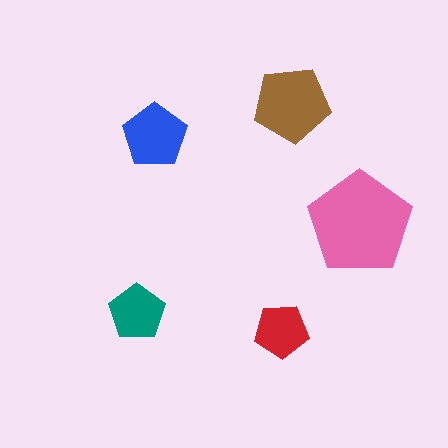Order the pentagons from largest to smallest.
the pink one, the brown one, the blue one, the teal one, the red one.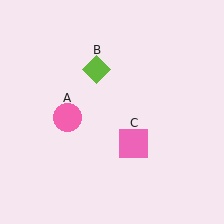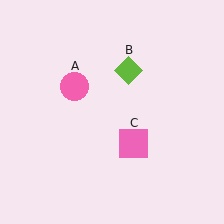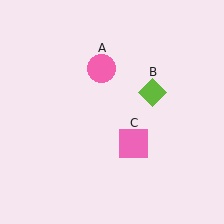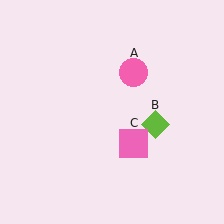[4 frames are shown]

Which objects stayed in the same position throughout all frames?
Pink square (object C) remained stationary.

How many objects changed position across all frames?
2 objects changed position: pink circle (object A), lime diamond (object B).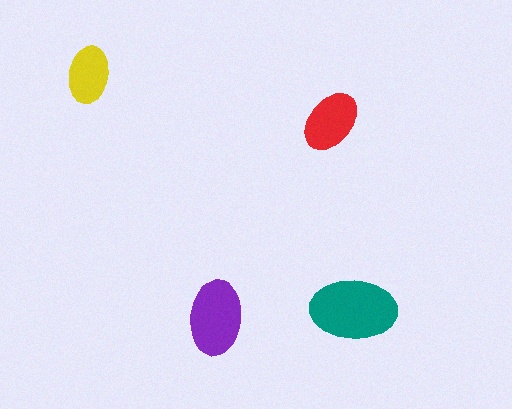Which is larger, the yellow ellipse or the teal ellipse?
The teal one.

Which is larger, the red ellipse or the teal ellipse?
The teal one.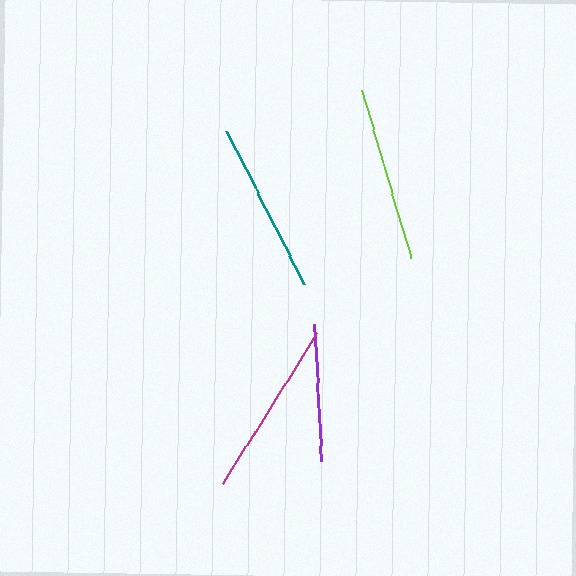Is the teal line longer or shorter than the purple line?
The teal line is longer than the purple line.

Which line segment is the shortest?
The purple line is the shortest at approximately 137 pixels.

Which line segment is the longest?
The magenta line is the longest at approximately 178 pixels.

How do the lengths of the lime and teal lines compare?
The lime and teal lines are approximately the same length.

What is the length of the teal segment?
The teal segment is approximately 172 pixels long.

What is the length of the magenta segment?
The magenta segment is approximately 178 pixels long.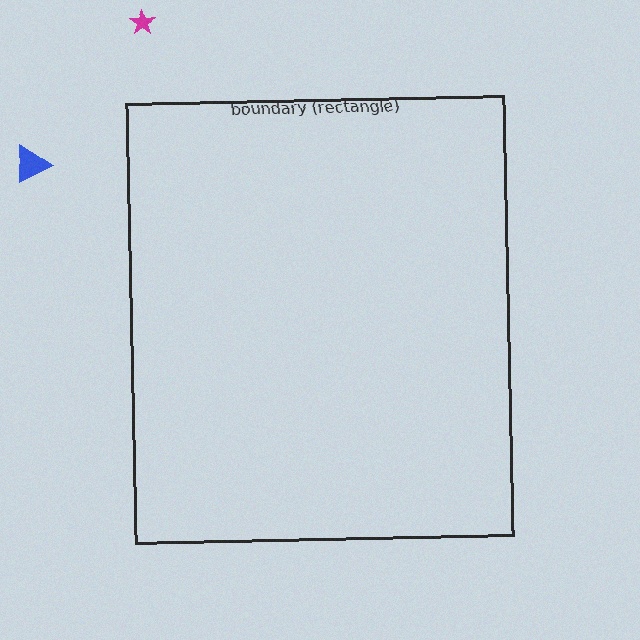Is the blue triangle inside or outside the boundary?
Outside.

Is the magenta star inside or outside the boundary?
Outside.